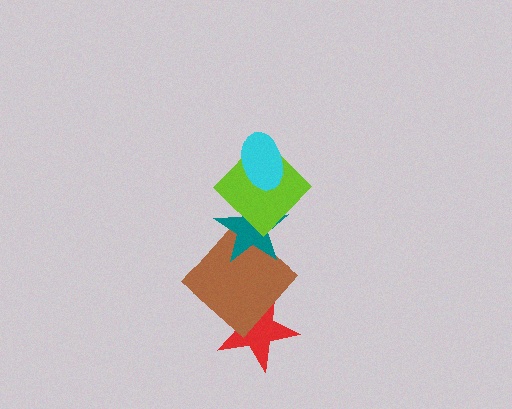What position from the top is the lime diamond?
The lime diamond is 2nd from the top.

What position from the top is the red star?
The red star is 5th from the top.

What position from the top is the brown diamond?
The brown diamond is 4th from the top.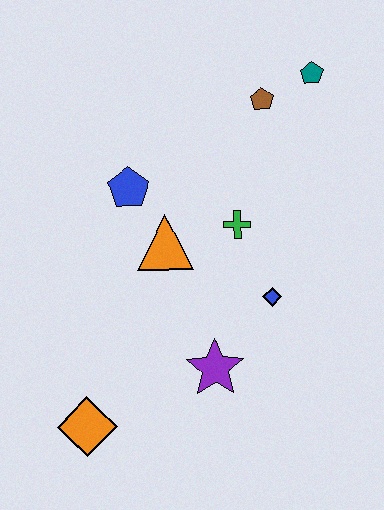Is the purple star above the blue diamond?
No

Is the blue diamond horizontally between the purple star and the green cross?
No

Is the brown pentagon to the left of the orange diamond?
No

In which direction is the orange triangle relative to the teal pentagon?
The orange triangle is below the teal pentagon.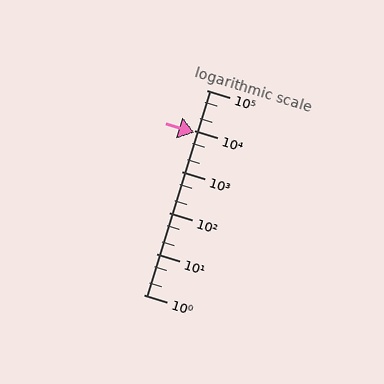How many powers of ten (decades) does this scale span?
The scale spans 5 decades, from 1 to 100000.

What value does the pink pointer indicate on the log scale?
The pointer indicates approximately 9300.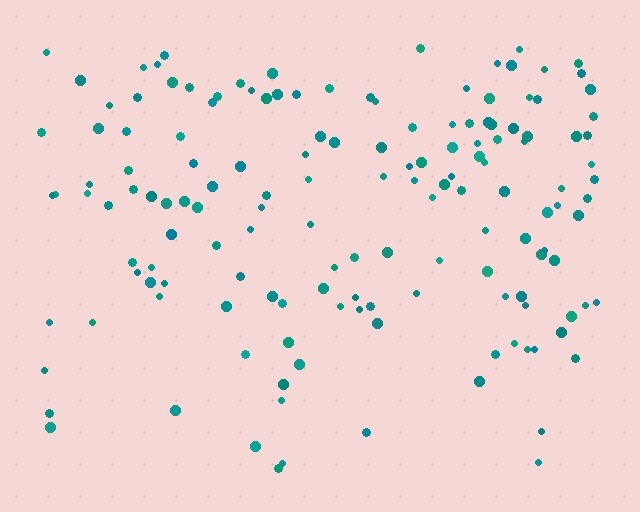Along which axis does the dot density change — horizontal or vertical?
Vertical.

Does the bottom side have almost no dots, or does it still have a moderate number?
Still a moderate number, just noticeably fewer than the top.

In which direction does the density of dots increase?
From bottom to top, with the top side densest.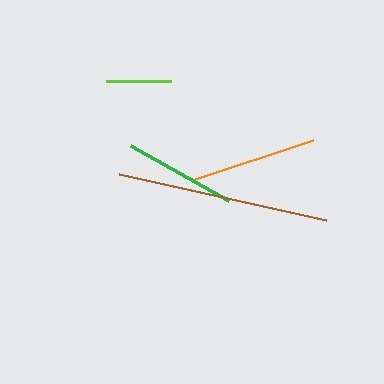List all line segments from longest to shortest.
From longest to shortest: brown, orange, green, lime.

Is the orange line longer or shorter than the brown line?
The brown line is longer than the orange line.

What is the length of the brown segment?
The brown segment is approximately 212 pixels long.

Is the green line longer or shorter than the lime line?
The green line is longer than the lime line.